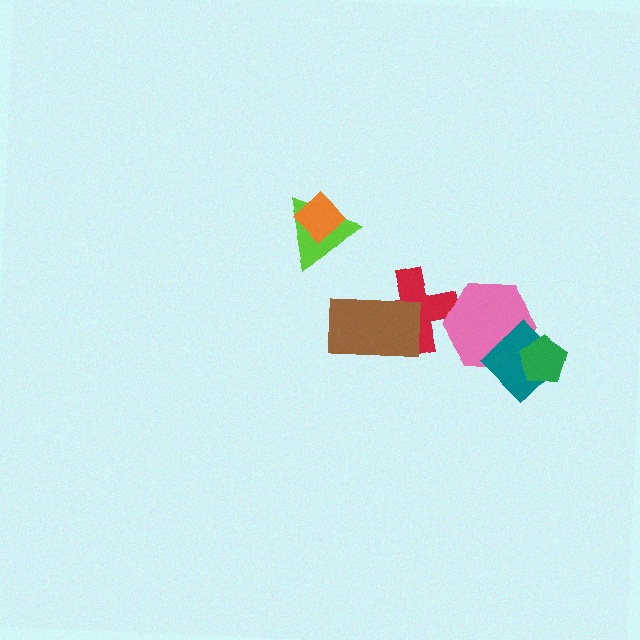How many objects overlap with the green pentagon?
2 objects overlap with the green pentagon.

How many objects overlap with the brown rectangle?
1 object overlaps with the brown rectangle.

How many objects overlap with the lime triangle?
1 object overlaps with the lime triangle.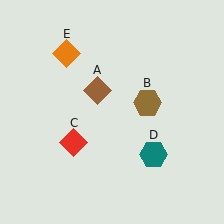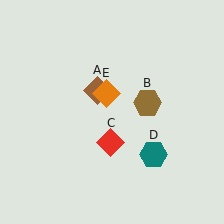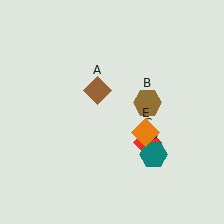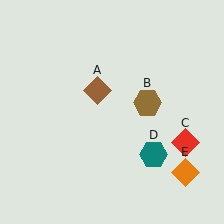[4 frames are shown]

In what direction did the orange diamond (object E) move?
The orange diamond (object E) moved down and to the right.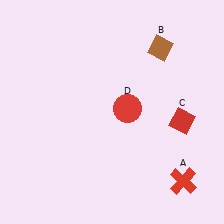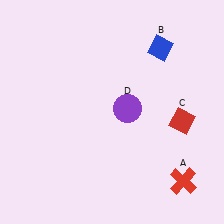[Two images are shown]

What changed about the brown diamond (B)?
In Image 1, B is brown. In Image 2, it changed to blue.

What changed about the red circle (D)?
In Image 1, D is red. In Image 2, it changed to purple.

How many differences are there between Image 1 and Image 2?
There are 2 differences between the two images.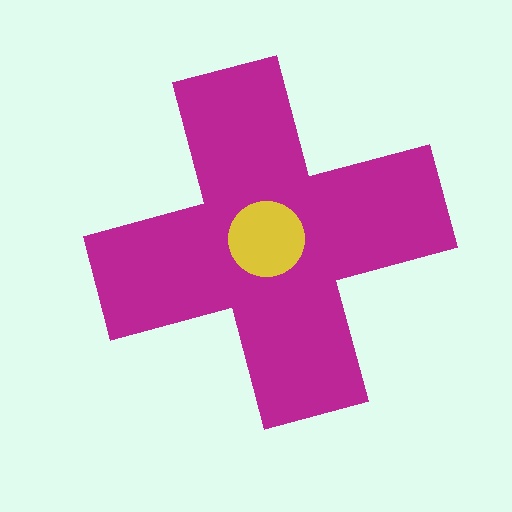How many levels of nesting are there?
2.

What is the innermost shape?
The yellow circle.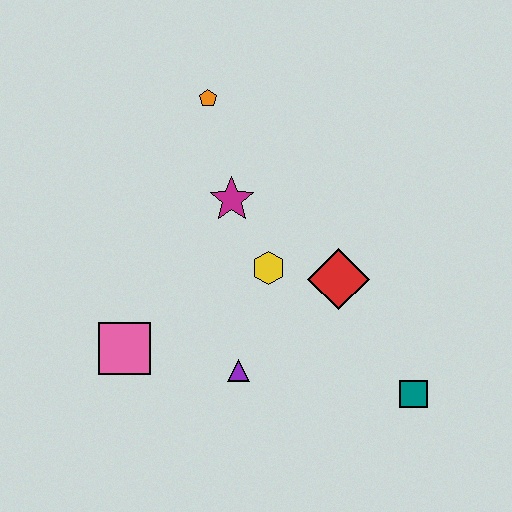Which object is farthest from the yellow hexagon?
The teal square is farthest from the yellow hexagon.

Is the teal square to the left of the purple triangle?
No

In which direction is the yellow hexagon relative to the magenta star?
The yellow hexagon is below the magenta star.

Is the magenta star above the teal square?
Yes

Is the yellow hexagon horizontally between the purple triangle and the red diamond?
Yes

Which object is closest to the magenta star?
The yellow hexagon is closest to the magenta star.